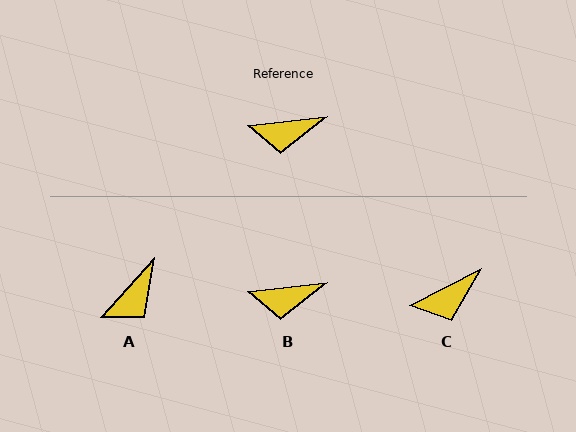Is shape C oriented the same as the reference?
No, it is off by about 22 degrees.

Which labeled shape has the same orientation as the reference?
B.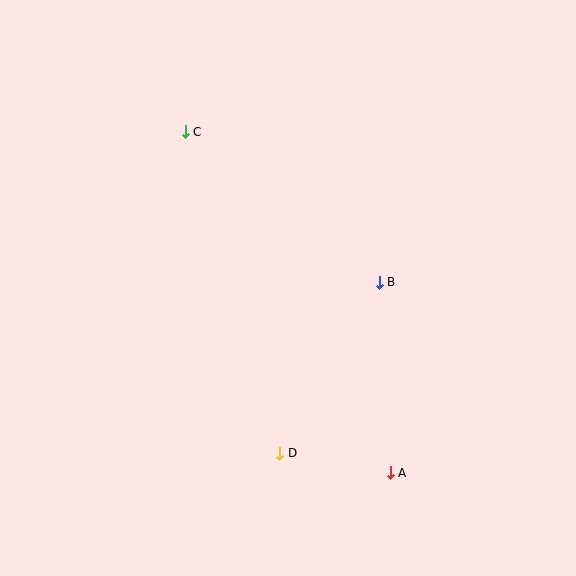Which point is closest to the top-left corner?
Point C is closest to the top-left corner.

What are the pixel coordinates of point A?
Point A is at (390, 473).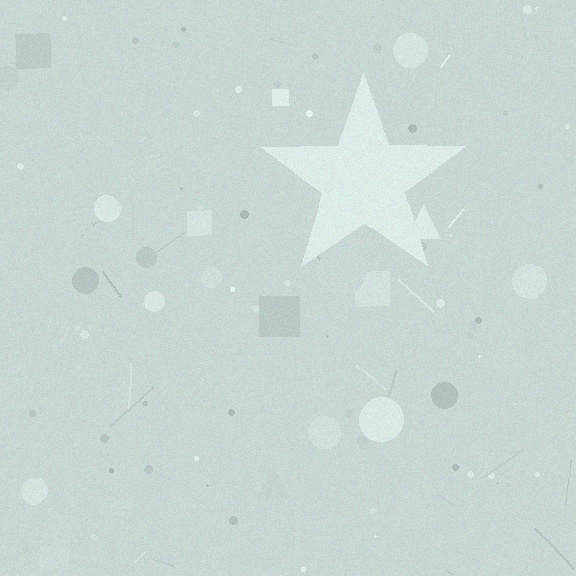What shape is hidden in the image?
A star is hidden in the image.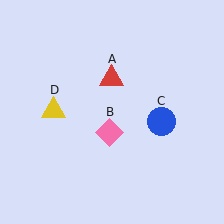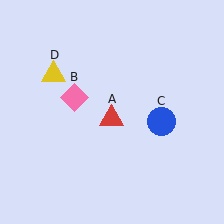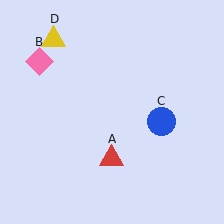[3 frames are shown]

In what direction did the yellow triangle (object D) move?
The yellow triangle (object D) moved up.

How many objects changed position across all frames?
3 objects changed position: red triangle (object A), pink diamond (object B), yellow triangle (object D).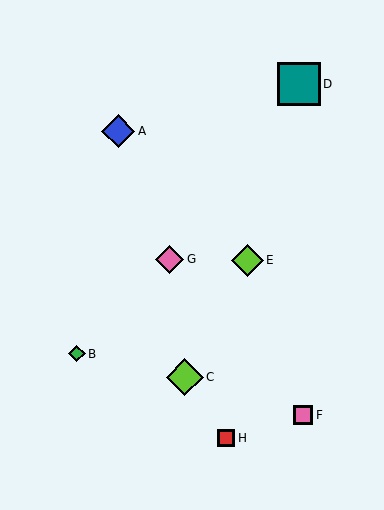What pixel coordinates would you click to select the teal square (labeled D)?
Click at (299, 84) to select the teal square D.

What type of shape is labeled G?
Shape G is a pink diamond.